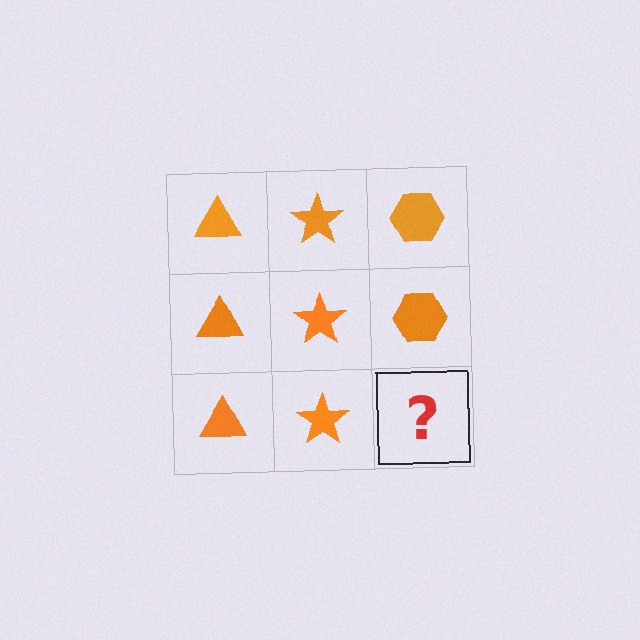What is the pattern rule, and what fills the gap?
The rule is that each column has a consistent shape. The gap should be filled with an orange hexagon.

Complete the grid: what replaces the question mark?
The question mark should be replaced with an orange hexagon.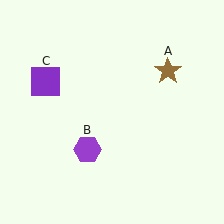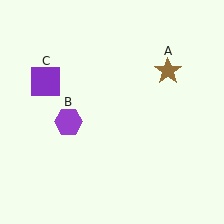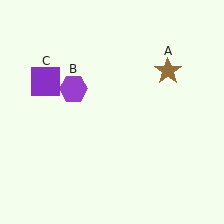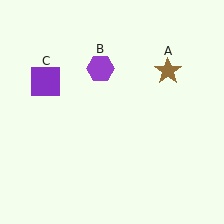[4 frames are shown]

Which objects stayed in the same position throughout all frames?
Brown star (object A) and purple square (object C) remained stationary.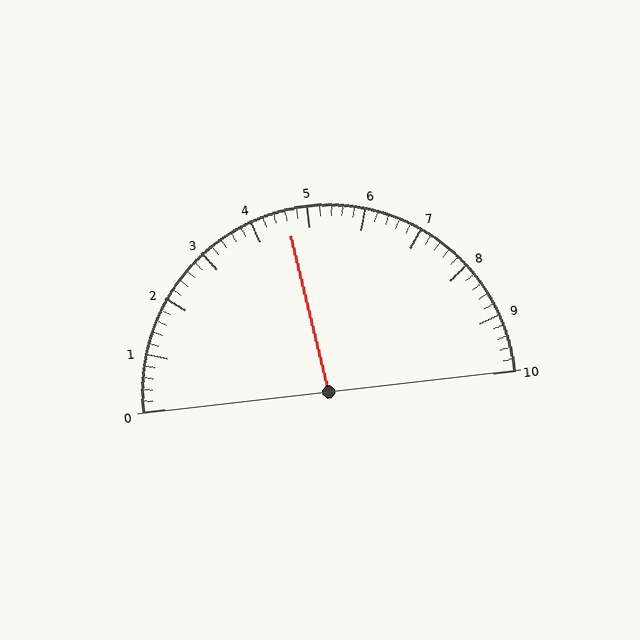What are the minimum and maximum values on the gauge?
The gauge ranges from 0 to 10.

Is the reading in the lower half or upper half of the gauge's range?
The reading is in the lower half of the range (0 to 10).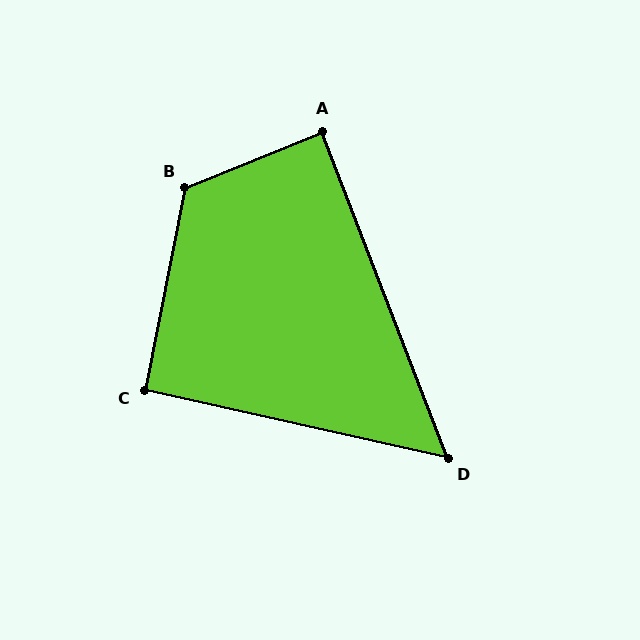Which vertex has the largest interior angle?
B, at approximately 124 degrees.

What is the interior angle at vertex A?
Approximately 89 degrees (approximately right).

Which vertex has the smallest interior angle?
D, at approximately 56 degrees.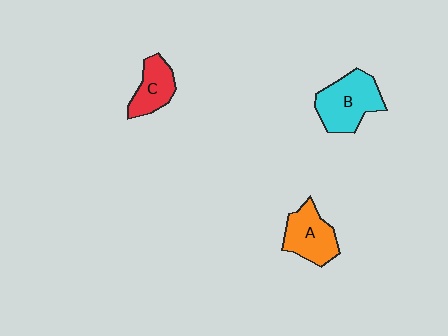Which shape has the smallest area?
Shape C (red).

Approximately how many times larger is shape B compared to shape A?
Approximately 1.2 times.